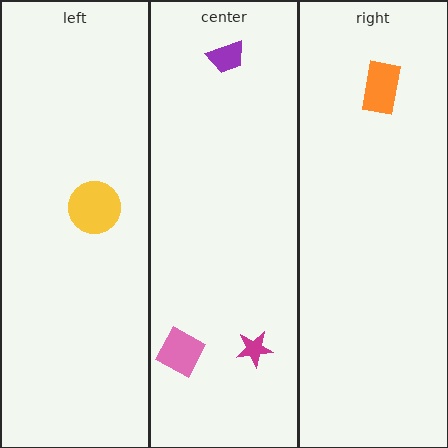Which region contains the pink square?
The center region.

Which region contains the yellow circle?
The left region.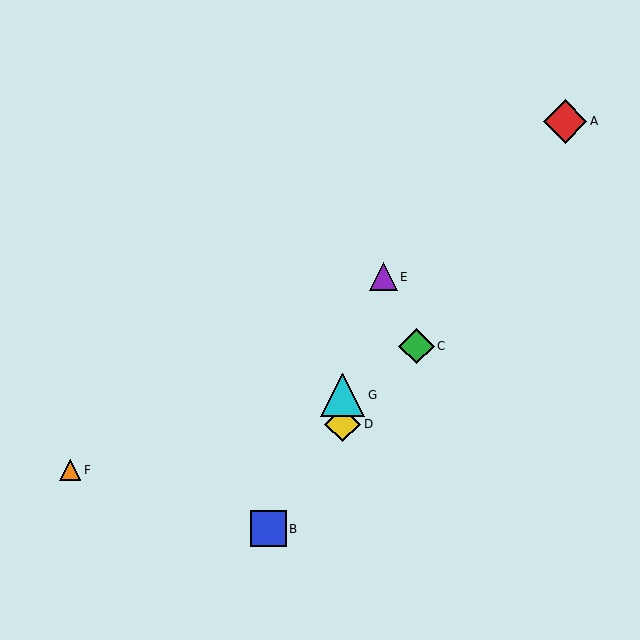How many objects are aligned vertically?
2 objects (D, G) are aligned vertically.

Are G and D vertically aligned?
Yes, both are at x≈343.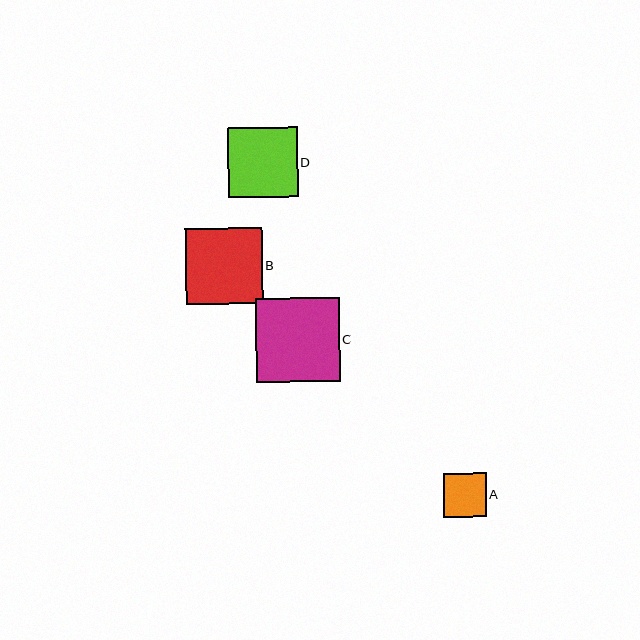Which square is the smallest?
Square A is the smallest with a size of approximately 43 pixels.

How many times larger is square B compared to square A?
Square B is approximately 1.8 times the size of square A.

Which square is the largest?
Square C is the largest with a size of approximately 84 pixels.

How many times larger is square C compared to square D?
Square C is approximately 1.2 times the size of square D.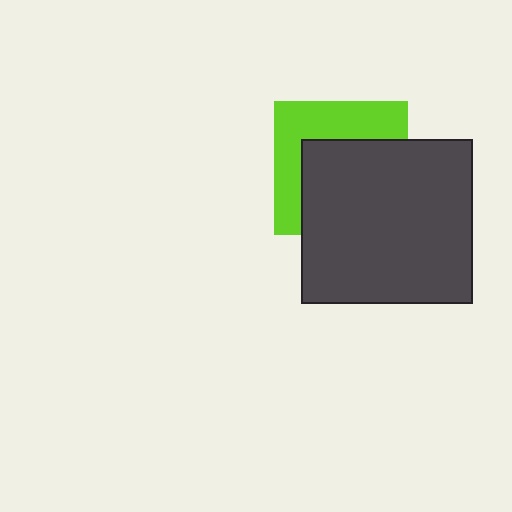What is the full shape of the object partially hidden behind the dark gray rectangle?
The partially hidden object is a lime square.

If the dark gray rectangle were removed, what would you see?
You would see the complete lime square.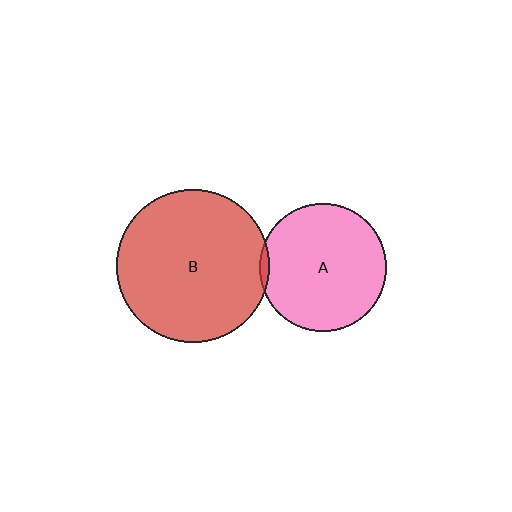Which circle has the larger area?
Circle B (red).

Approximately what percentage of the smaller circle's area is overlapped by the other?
Approximately 5%.